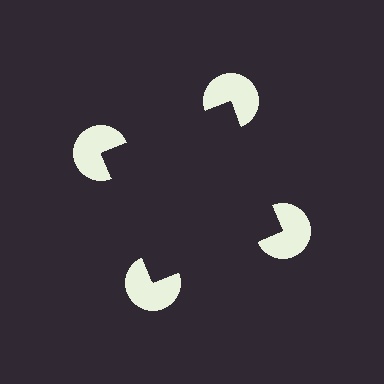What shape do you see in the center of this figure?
An illusory square — its edges are inferred from the aligned wedge cuts in the pac-man discs, not physically drawn.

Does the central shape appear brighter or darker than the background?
It typically appears slightly darker than the background, even though no actual brightness change is drawn.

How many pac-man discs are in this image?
There are 4 — one at each vertex of the illusory square.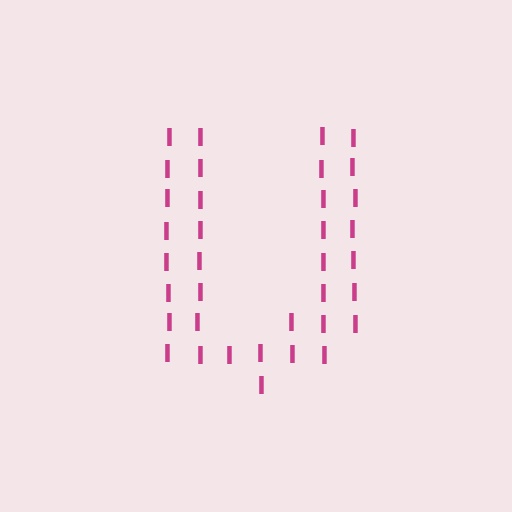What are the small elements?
The small elements are letter I's.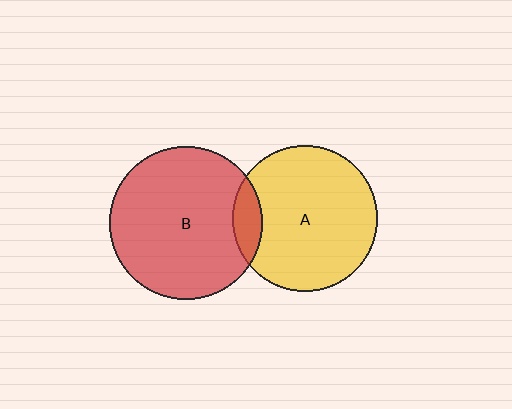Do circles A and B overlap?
Yes.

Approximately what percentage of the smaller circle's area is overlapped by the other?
Approximately 10%.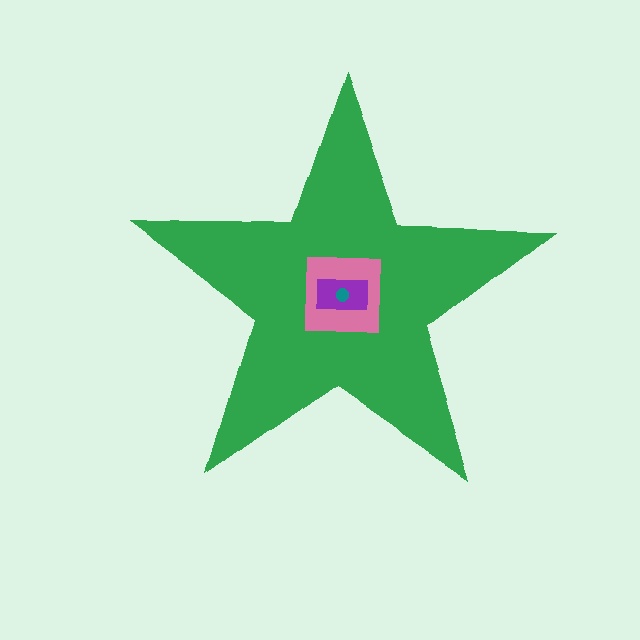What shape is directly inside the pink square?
The purple rectangle.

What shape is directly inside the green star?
The pink square.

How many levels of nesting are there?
4.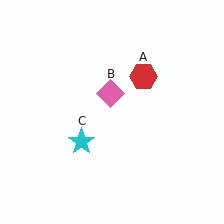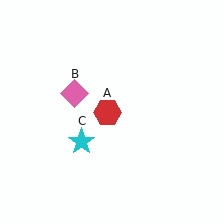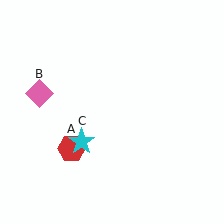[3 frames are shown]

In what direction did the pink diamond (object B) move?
The pink diamond (object B) moved left.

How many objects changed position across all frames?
2 objects changed position: red hexagon (object A), pink diamond (object B).